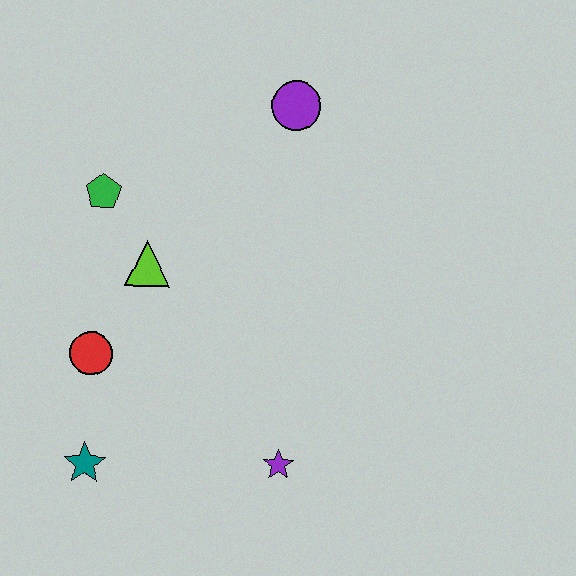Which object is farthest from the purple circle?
The teal star is farthest from the purple circle.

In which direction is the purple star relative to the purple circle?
The purple star is below the purple circle.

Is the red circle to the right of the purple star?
No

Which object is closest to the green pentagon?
The lime triangle is closest to the green pentagon.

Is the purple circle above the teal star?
Yes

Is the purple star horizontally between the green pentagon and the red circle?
No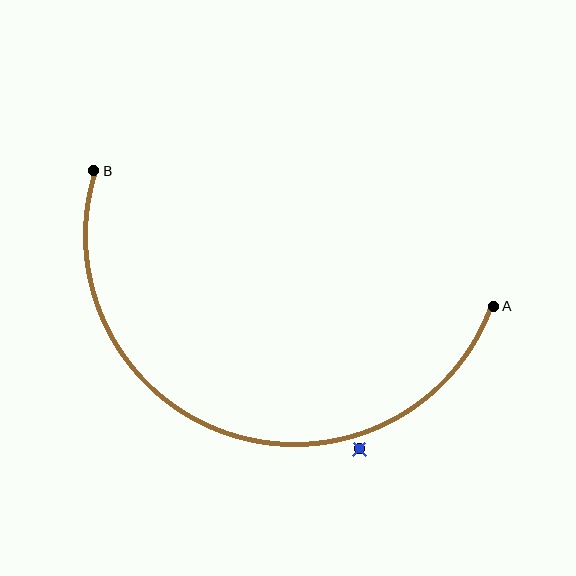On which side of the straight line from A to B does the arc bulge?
The arc bulges below the straight line connecting A and B.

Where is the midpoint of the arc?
The arc midpoint is the point on the curve farthest from the straight line joining A and B. It sits below that line.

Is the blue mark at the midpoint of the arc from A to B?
No — the blue mark does not lie on the arc at all. It sits slightly outside the curve.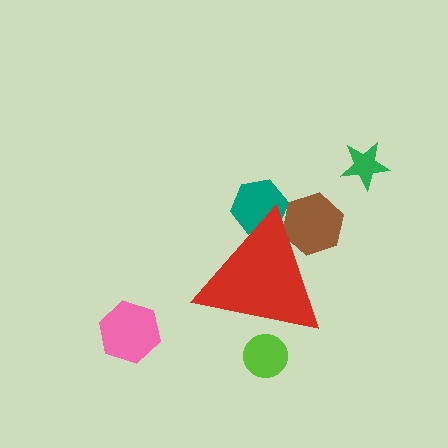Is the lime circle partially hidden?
Yes, the lime circle is partially hidden behind the red triangle.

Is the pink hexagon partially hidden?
No, the pink hexagon is fully visible.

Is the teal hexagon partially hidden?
Yes, the teal hexagon is partially hidden behind the red triangle.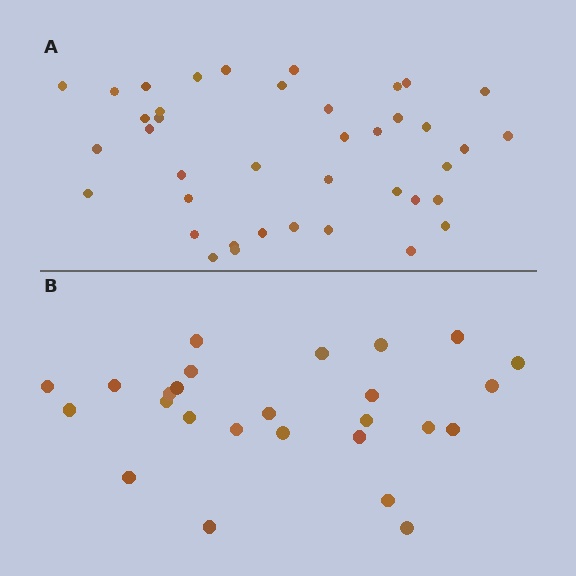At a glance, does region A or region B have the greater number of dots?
Region A (the top region) has more dots.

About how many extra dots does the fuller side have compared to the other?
Region A has approximately 15 more dots than region B.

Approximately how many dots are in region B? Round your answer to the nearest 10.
About 30 dots. (The exact count is 26, which rounds to 30.)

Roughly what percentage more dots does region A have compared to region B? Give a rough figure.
About 55% more.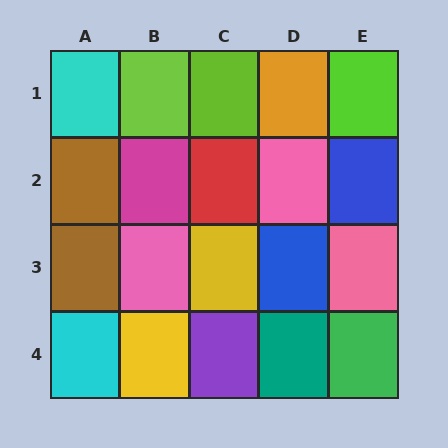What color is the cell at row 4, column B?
Yellow.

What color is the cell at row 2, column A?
Brown.